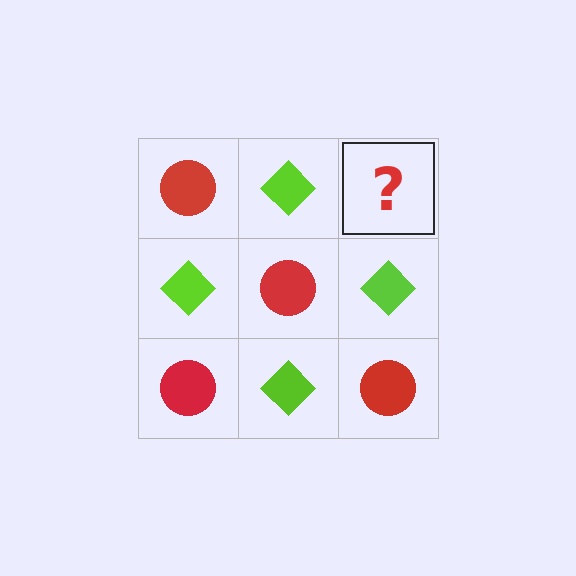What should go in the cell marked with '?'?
The missing cell should contain a red circle.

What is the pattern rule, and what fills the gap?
The rule is that it alternates red circle and lime diamond in a checkerboard pattern. The gap should be filled with a red circle.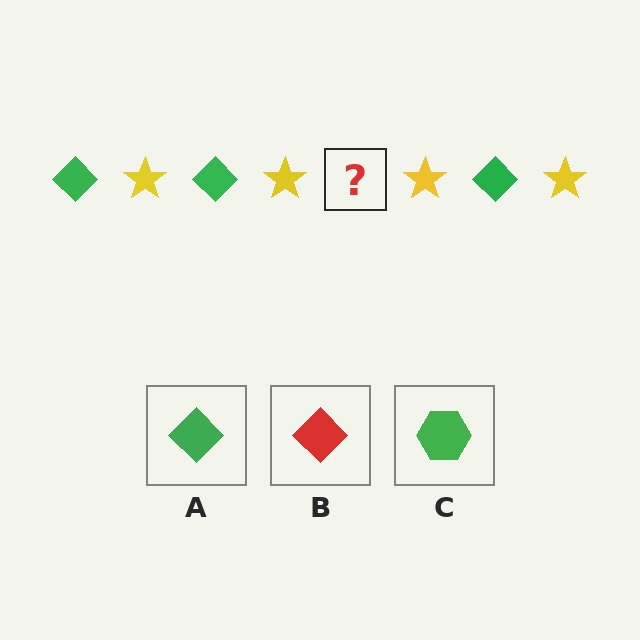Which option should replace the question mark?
Option A.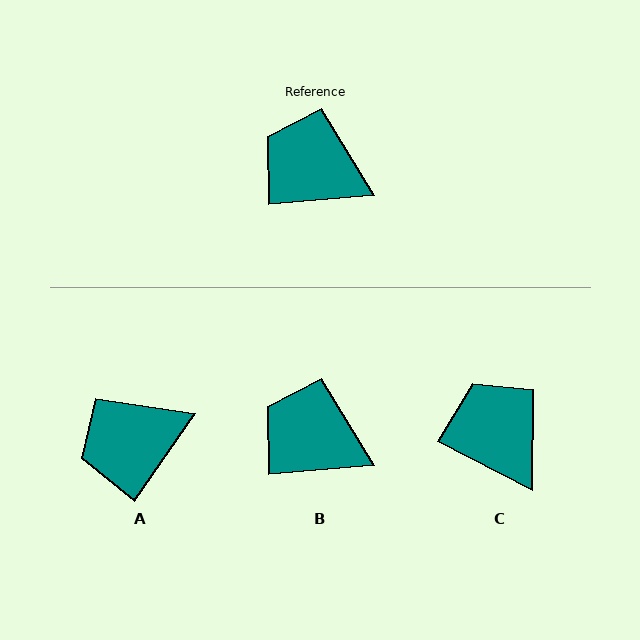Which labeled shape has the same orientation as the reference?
B.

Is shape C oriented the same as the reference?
No, it is off by about 32 degrees.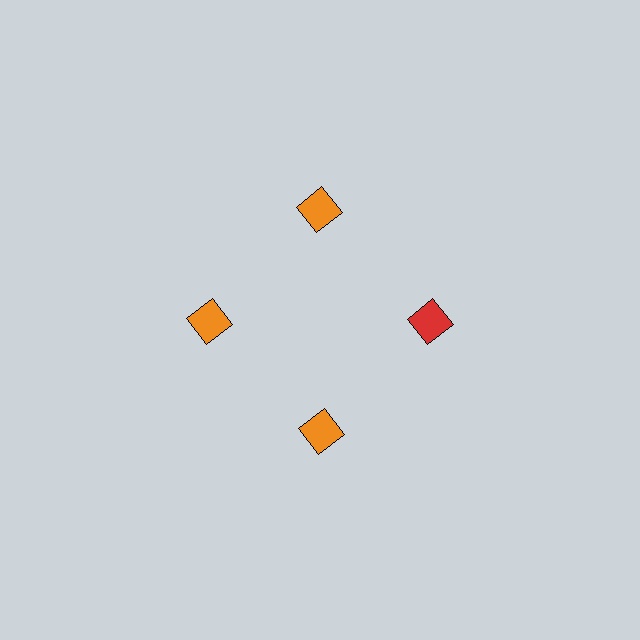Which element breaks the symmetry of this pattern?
The red diamond at roughly the 3 o'clock position breaks the symmetry. All other shapes are orange diamonds.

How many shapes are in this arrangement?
There are 4 shapes arranged in a ring pattern.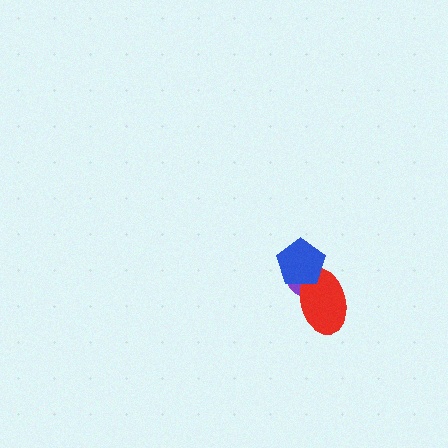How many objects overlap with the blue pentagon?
2 objects overlap with the blue pentagon.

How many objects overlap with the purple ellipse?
2 objects overlap with the purple ellipse.